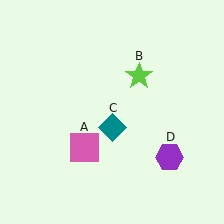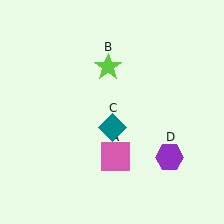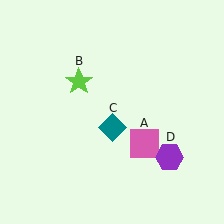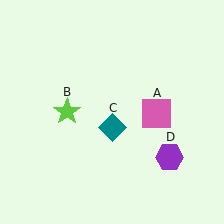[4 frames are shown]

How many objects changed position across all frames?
2 objects changed position: pink square (object A), lime star (object B).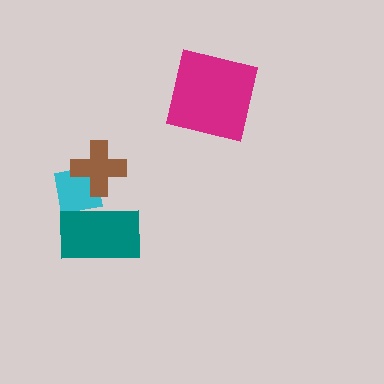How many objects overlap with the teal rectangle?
1 object overlaps with the teal rectangle.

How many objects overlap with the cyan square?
2 objects overlap with the cyan square.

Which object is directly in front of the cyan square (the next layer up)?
The brown cross is directly in front of the cyan square.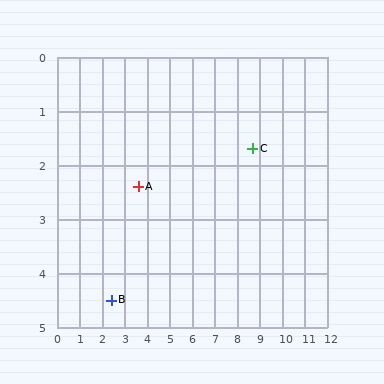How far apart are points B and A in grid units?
Points B and A are about 2.4 grid units apart.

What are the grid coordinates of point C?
Point C is at approximately (8.7, 1.7).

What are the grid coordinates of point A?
Point A is at approximately (3.6, 2.4).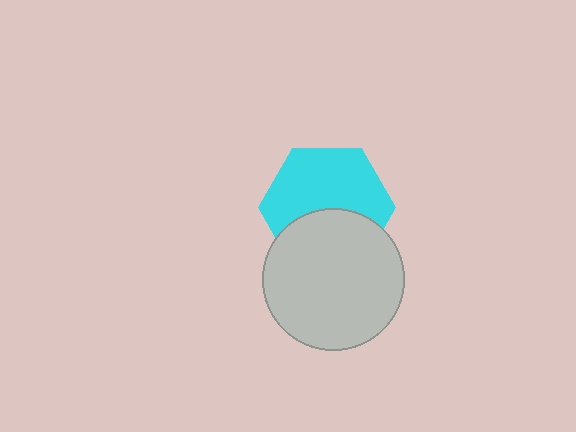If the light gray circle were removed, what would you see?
You would see the complete cyan hexagon.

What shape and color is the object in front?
The object in front is a light gray circle.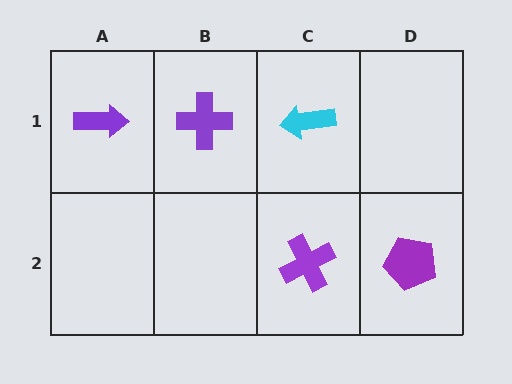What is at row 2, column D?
A purple pentagon.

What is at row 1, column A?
A purple arrow.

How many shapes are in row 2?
2 shapes.